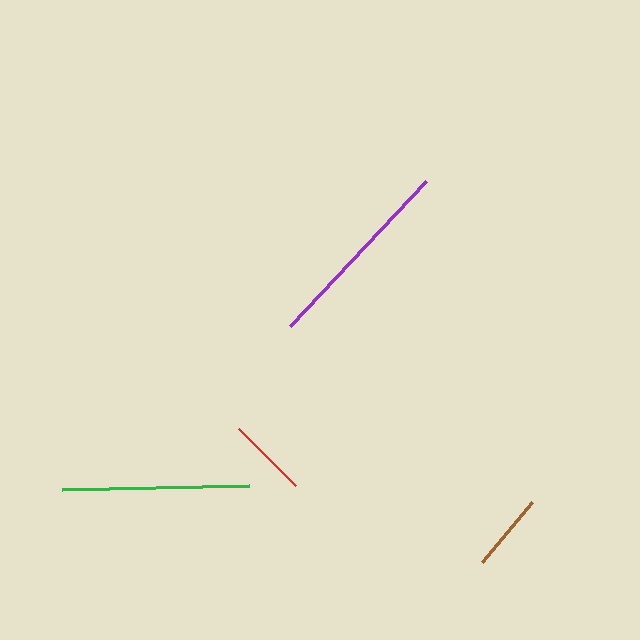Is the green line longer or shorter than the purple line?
The purple line is longer than the green line.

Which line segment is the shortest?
The brown line is the shortest at approximately 78 pixels.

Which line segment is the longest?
The purple line is the longest at approximately 199 pixels.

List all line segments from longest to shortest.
From longest to shortest: purple, green, red, brown.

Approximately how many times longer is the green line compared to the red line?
The green line is approximately 2.3 times the length of the red line.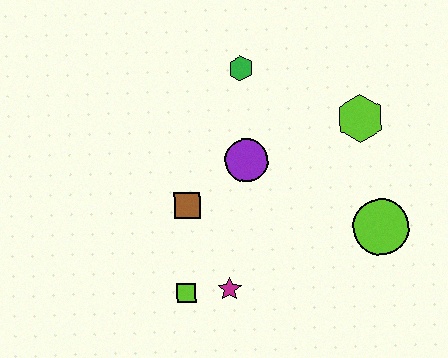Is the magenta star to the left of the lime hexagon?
Yes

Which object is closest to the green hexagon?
The purple circle is closest to the green hexagon.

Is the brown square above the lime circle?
Yes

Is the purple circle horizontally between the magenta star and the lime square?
No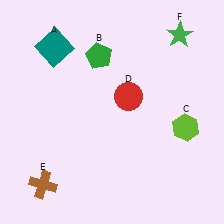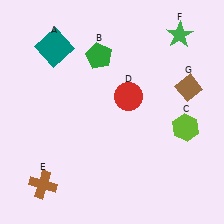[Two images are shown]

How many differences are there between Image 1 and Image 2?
There is 1 difference between the two images.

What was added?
A brown diamond (G) was added in Image 2.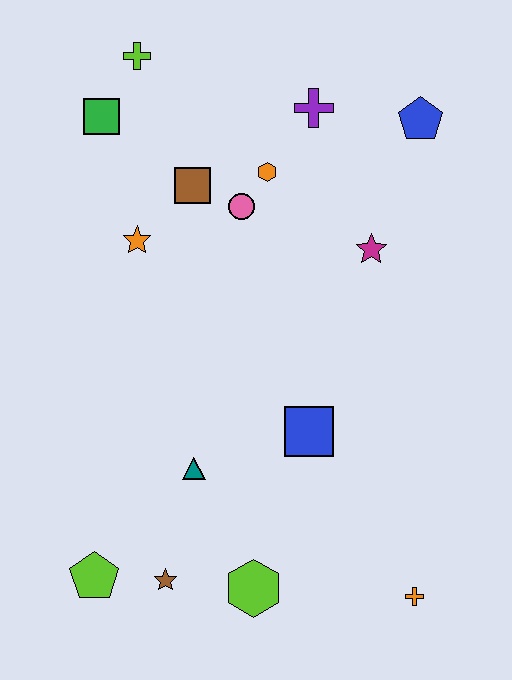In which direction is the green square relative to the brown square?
The green square is to the left of the brown square.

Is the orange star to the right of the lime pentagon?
Yes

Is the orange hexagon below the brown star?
No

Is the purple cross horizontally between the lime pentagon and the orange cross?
Yes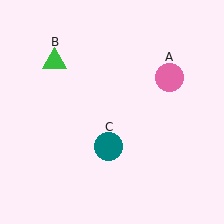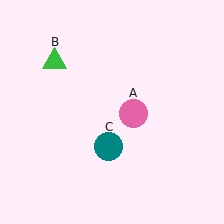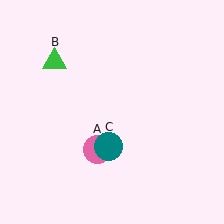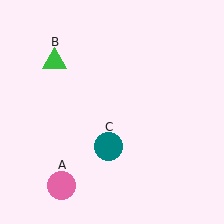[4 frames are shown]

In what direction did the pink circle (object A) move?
The pink circle (object A) moved down and to the left.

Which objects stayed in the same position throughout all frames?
Green triangle (object B) and teal circle (object C) remained stationary.